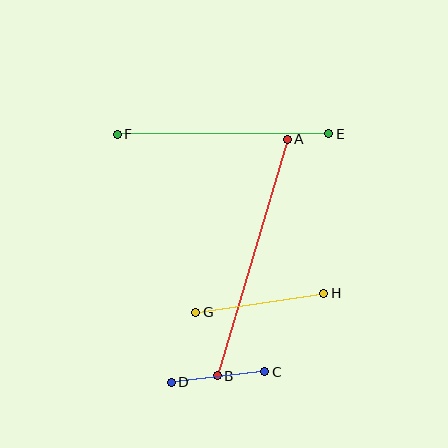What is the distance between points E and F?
The distance is approximately 212 pixels.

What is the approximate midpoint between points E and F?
The midpoint is at approximately (223, 134) pixels.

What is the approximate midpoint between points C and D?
The midpoint is at approximately (218, 377) pixels.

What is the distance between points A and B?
The distance is approximately 247 pixels.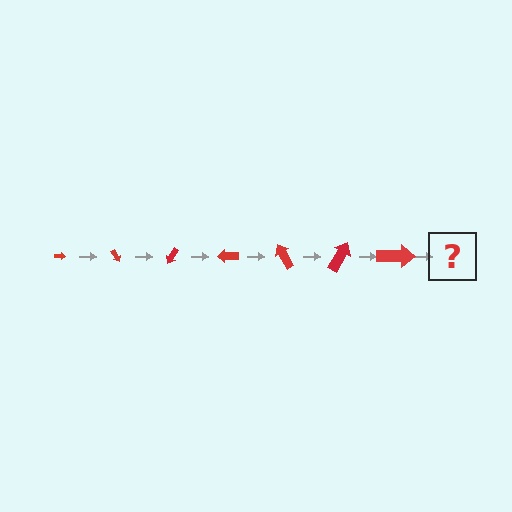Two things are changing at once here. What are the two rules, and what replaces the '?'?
The two rules are that the arrow grows larger each step and it rotates 60 degrees each step. The '?' should be an arrow, larger than the previous one and rotated 420 degrees from the start.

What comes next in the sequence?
The next element should be an arrow, larger than the previous one and rotated 420 degrees from the start.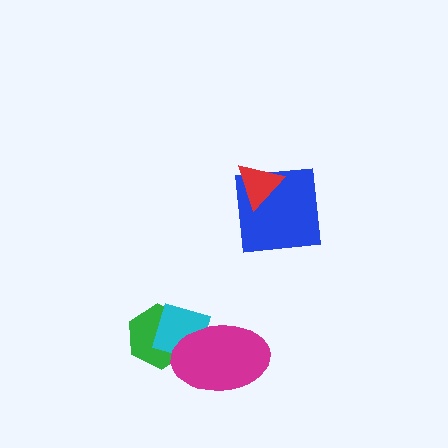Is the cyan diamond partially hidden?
Yes, it is partially covered by another shape.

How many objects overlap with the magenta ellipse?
2 objects overlap with the magenta ellipse.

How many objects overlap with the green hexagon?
2 objects overlap with the green hexagon.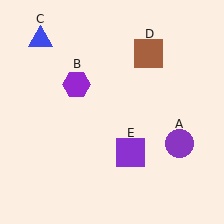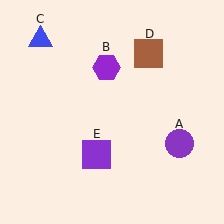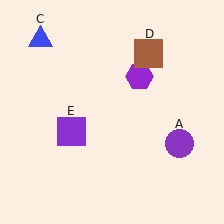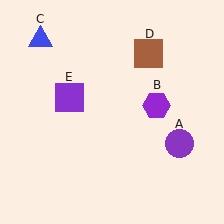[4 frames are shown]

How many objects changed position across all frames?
2 objects changed position: purple hexagon (object B), purple square (object E).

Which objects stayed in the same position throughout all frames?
Purple circle (object A) and blue triangle (object C) and brown square (object D) remained stationary.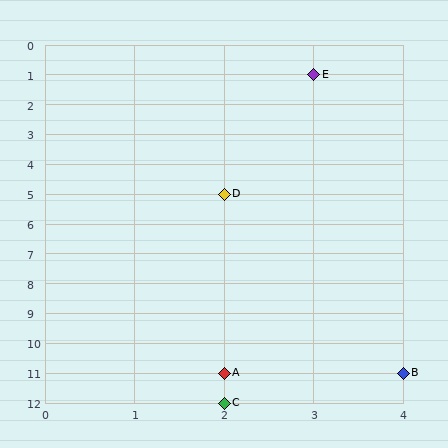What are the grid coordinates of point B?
Point B is at grid coordinates (4, 11).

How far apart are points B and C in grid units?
Points B and C are 2 columns and 1 row apart (about 2.2 grid units diagonally).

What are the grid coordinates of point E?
Point E is at grid coordinates (3, 1).